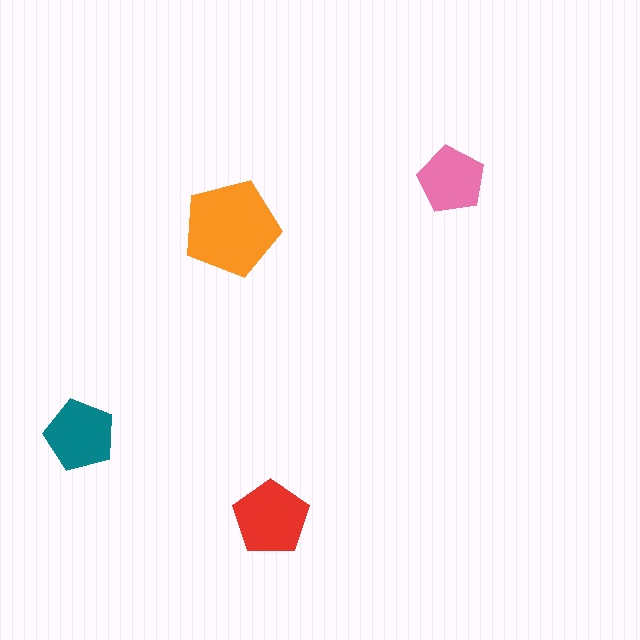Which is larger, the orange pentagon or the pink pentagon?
The orange one.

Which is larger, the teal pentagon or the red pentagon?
The red one.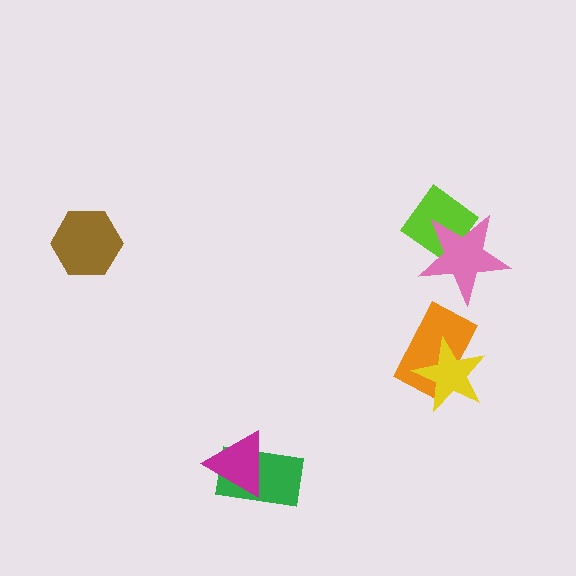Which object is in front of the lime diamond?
The pink star is in front of the lime diamond.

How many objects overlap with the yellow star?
1 object overlaps with the yellow star.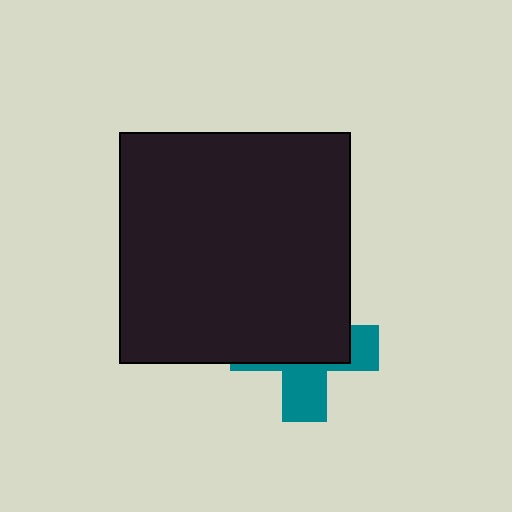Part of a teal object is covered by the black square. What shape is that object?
It is a cross.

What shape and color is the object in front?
The object in front is a black square.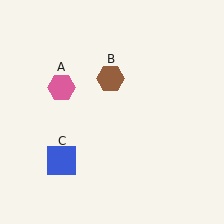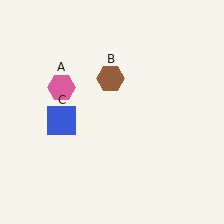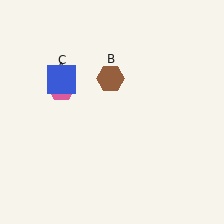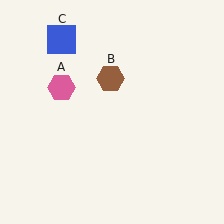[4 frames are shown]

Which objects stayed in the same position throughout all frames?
Pink hexagon (object A) and brown hexagon (object B) remained stationary.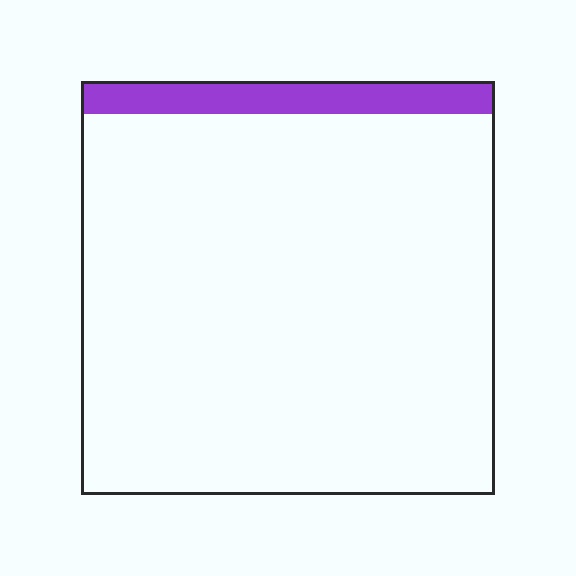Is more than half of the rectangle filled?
No.